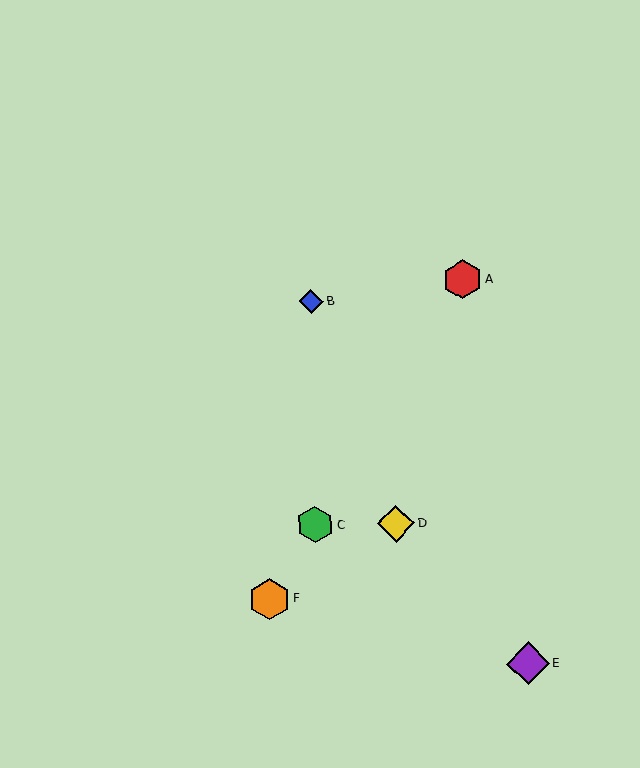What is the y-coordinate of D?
Object D is at y≈523.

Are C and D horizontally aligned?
Yes, both are at y≈525.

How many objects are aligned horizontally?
2 objects (C, D) are aligned horizontally.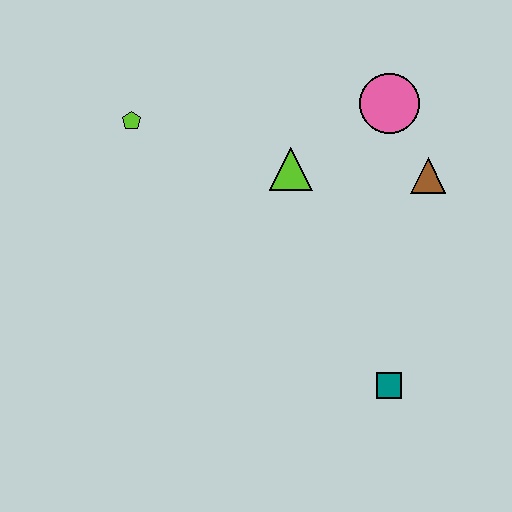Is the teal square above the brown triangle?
No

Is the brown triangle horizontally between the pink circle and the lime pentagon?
No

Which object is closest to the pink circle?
The brown triangle is closest to the pink circle.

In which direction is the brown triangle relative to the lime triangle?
The brown triangle is to the right of the lime triangle.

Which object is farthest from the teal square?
The lime pentagon is farthest from the teal square.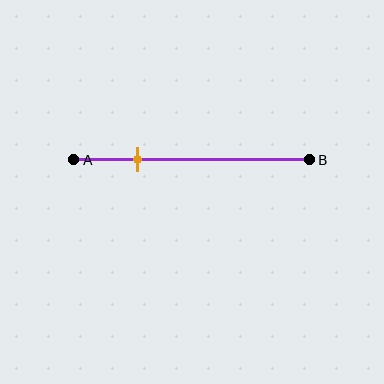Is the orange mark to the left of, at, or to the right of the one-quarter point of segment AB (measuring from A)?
The orange mark is approximately at the one-quarter point of segment AB.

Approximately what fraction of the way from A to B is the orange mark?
The orange mark is approximately 25% of the way from A to B.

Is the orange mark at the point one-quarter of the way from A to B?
Yes, the mark is approximately at the one-quarter point.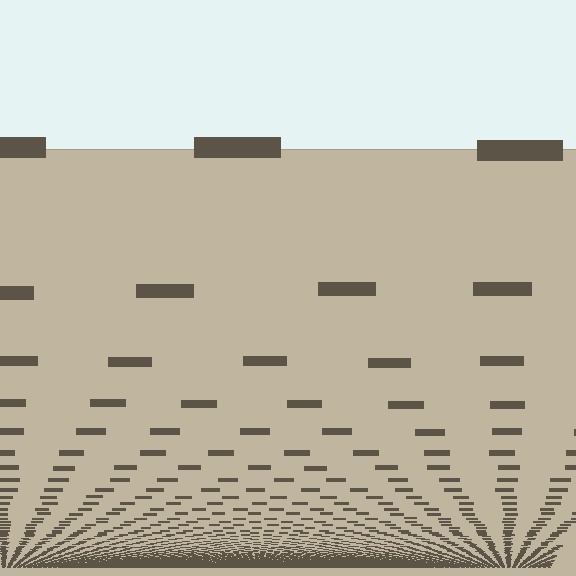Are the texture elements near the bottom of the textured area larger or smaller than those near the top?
Smaller. The gradient is inverted — elements near the bottom are smaller and denser.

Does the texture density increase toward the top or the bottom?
Density increases toward the bottom.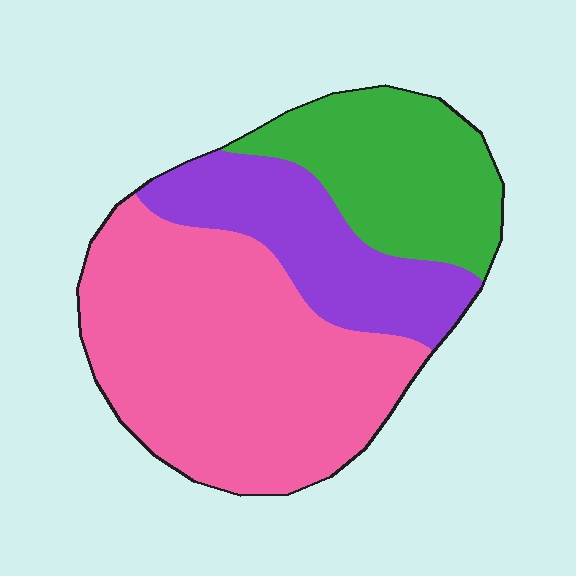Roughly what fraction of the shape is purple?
Purple takes up about one quarter (1/4) of the shape.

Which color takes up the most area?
Pink, at roughly 55%.